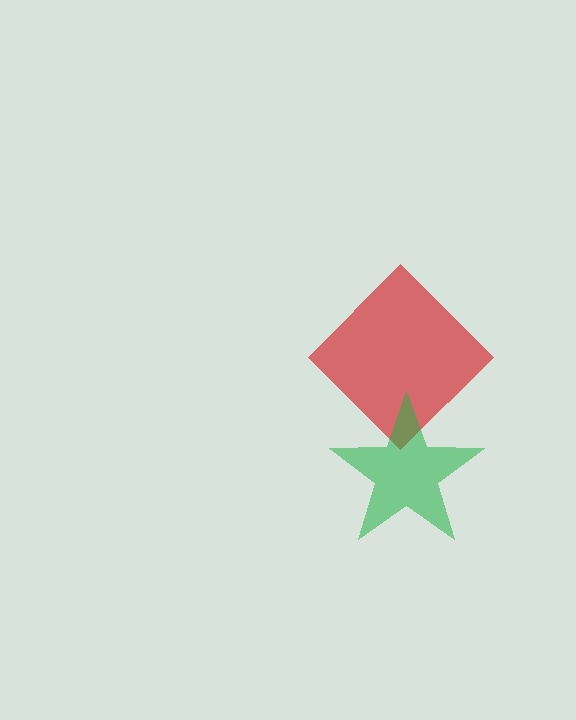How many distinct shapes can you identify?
There are 2 distinct shapes: a red diamond, a green star.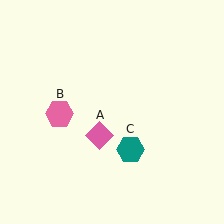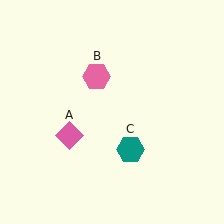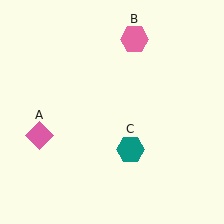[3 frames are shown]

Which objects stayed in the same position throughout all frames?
Teal hexagon (object C) remained stationary.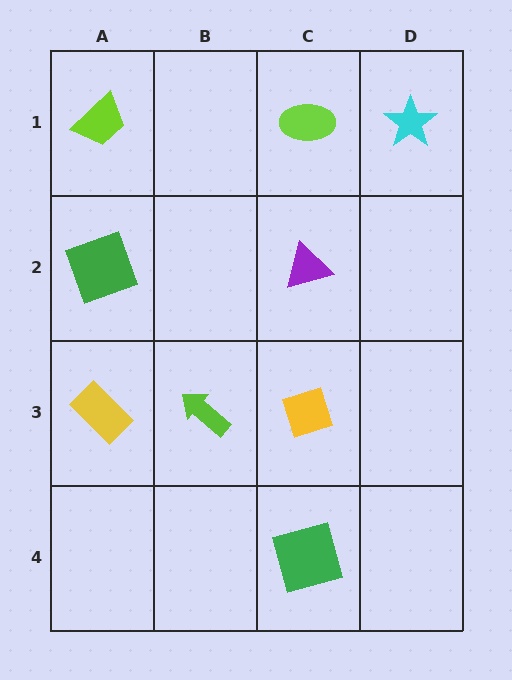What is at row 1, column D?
A cyan star.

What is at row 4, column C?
A green square.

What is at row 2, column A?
A green square.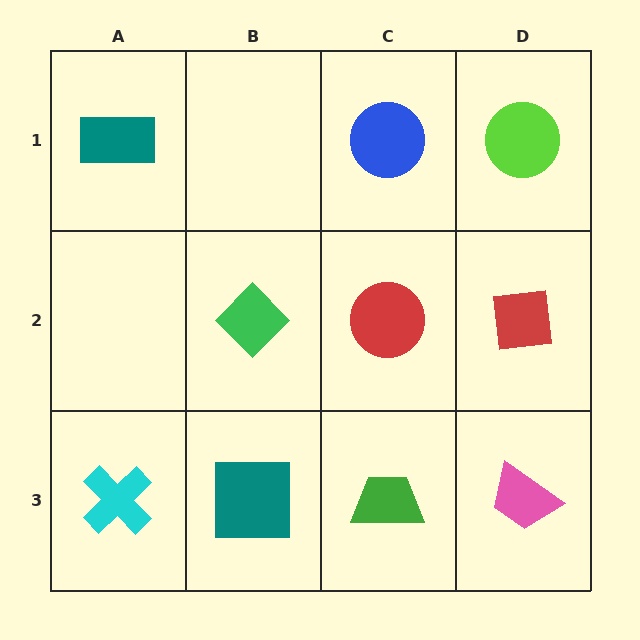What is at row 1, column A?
A teal rectangle.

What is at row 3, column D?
A pink trapezoid.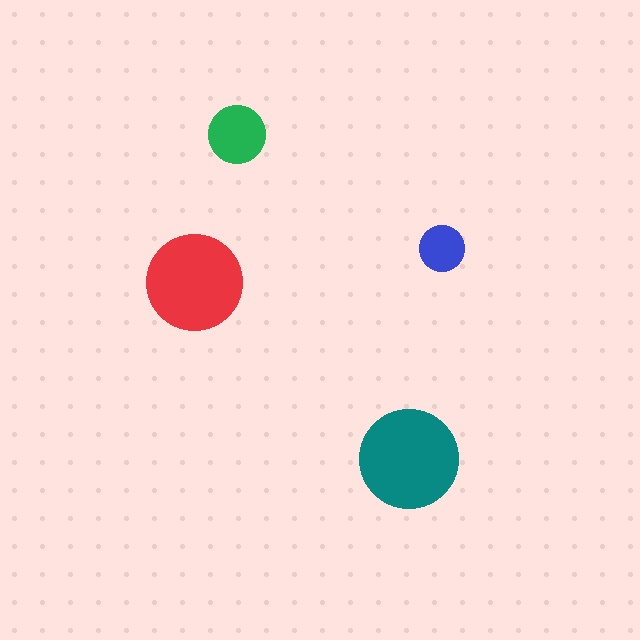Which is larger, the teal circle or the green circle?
The teal one.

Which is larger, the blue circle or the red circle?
The red one.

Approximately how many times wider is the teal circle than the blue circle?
About 2 times wider.